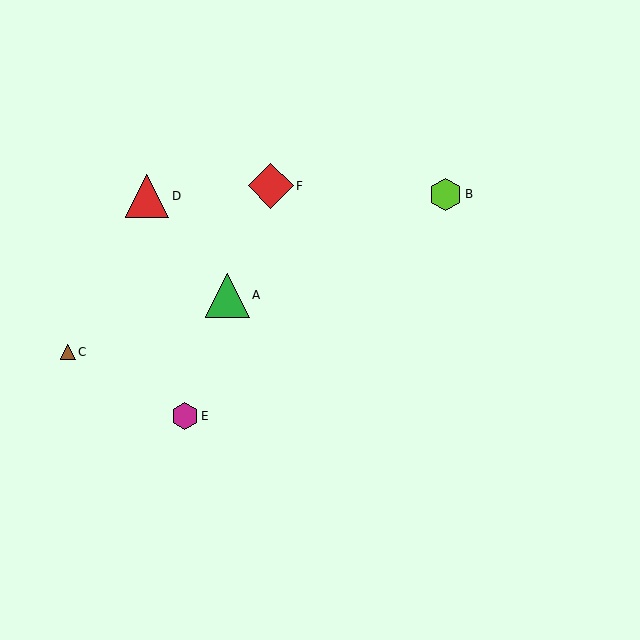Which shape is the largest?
The red diamond (labeled F) is the largest.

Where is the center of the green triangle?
The center of the green triangle is at (227, 295).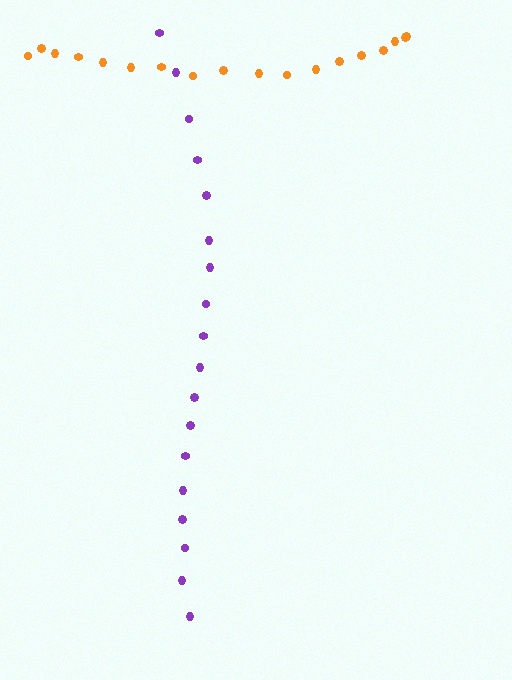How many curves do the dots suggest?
There are 2 distinct paths.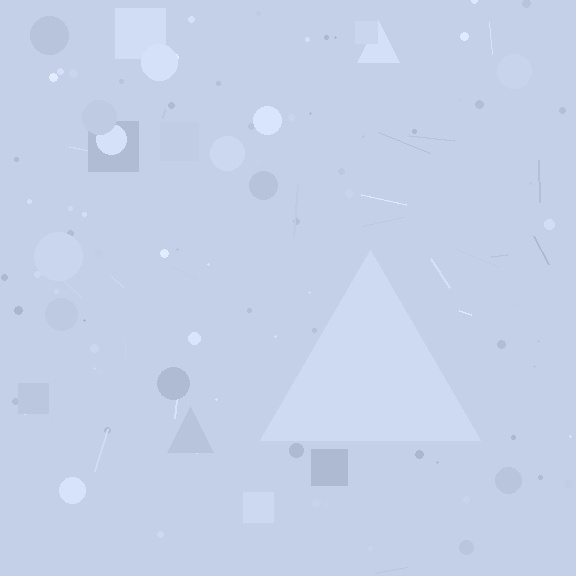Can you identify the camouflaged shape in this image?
The camouflaged shape is a triangle.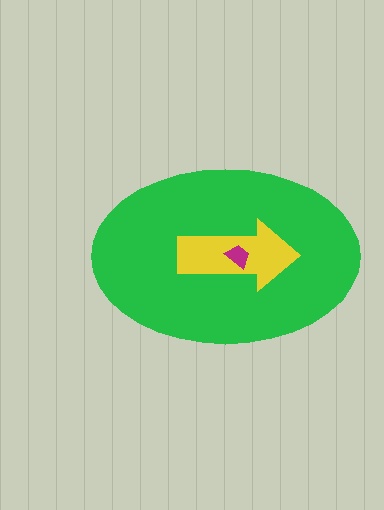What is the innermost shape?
The magenta trapezoid.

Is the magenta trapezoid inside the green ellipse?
Yes.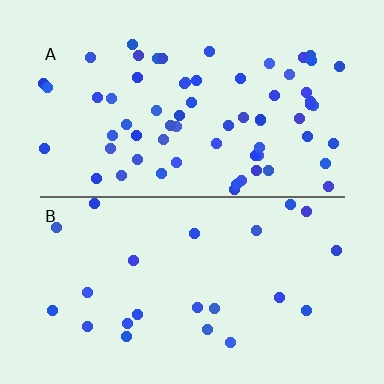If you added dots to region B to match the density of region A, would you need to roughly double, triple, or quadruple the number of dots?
Approximately triple.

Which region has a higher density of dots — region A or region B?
A (the top).